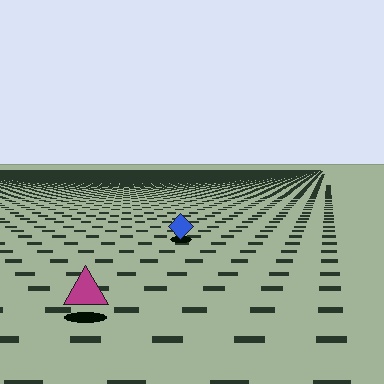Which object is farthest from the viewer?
The blue diamond is farthest from the viewer. It appears smaller and the ground texture around it is denser.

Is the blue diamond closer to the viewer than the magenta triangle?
No. The magenta triangle is closer — you can tell from the texture gradient: the ground texture is coarser near it.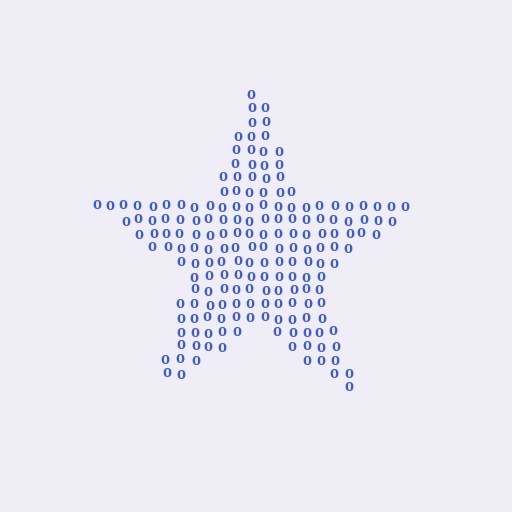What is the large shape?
The large shape is a star.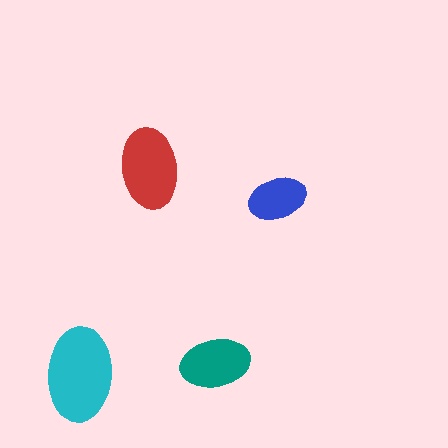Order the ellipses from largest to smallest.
the cyan one, the red one, the teal one, the blue one.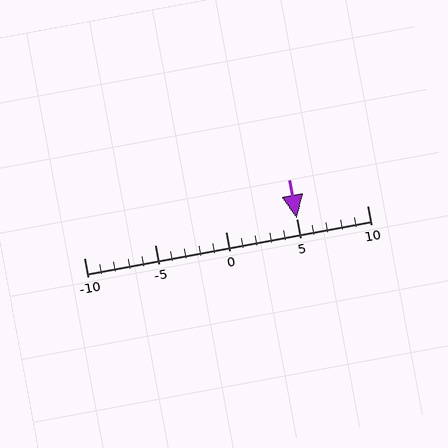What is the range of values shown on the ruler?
The ruler shows values from -10 to 10.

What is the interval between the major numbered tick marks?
The major tick marks are spaced 5 units apart.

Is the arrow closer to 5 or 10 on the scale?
The arrow is closer to 5.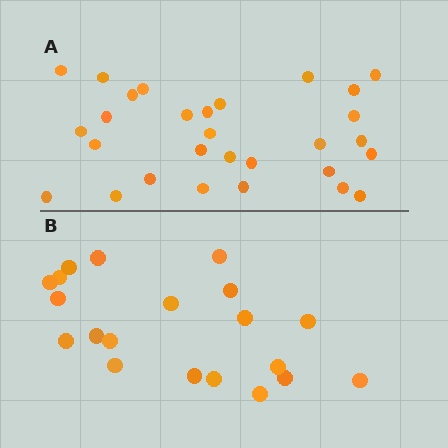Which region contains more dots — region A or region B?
Region A (the top region) has more dots.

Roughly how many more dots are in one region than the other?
Region A has roughly 8 or so more dots than region B.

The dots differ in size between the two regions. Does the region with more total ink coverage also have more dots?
No. Region B has more total ink coverage because its dots are larger, but region A actually contains more individual dots. Total area can be misleading — the number of items is what matters here.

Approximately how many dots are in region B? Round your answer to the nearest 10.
About 20 dots.